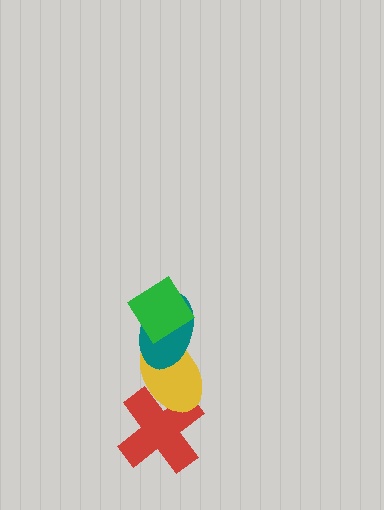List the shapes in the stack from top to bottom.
From top to bottom: the green diamond, the teal ellipse, the yellow ellipse, the red cross.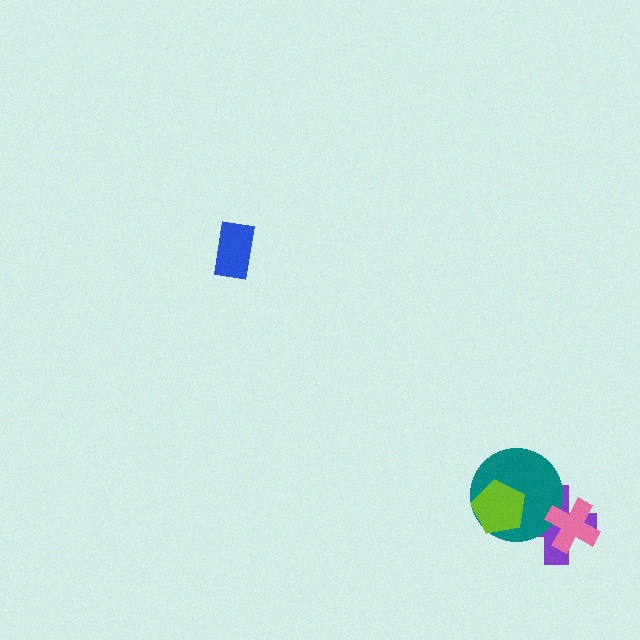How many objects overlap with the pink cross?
2 objects overlap with the pink cross.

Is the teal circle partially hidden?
Yes, it is partially covered by another shape.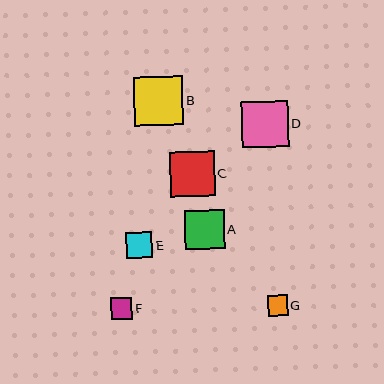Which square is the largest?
Square B is the largest with a size of approximately 49 pixels.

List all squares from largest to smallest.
From largest to smallest: B, D, C, A, E, F, G.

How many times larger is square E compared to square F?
Square E is approximately 1.2 times the size of square F.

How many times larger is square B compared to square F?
Square B is approximately 2.3 times the size of square F.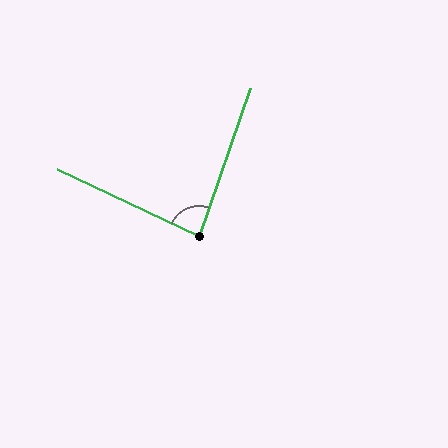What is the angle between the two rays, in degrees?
Approximately 84 degrees.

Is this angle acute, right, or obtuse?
It is acute.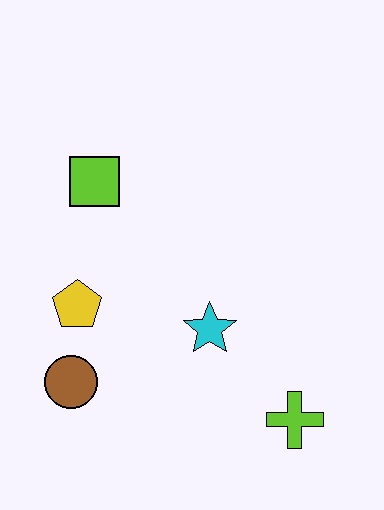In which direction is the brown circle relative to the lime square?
The brown circle is below the lime square.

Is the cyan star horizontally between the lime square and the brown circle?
No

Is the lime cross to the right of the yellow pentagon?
Yes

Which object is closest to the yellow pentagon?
The brown circle is closest to the yellow pentagon.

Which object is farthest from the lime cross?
The lime square is farthest from the lime cross.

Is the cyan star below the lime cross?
No